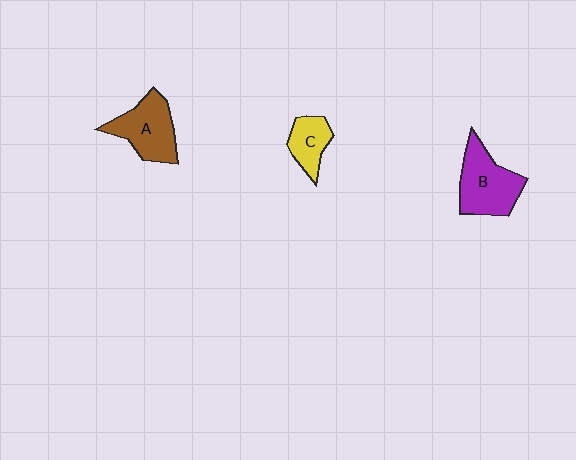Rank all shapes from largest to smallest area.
From largest to smallest: B (purple), A (brown), C (yellow).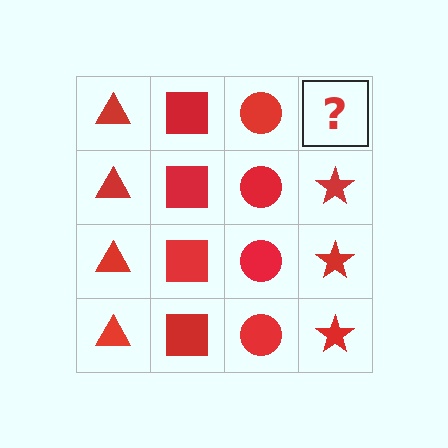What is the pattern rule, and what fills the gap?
The rule is that each column has a consistent shape. The gap should be filled with a red star.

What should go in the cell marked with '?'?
The missing cell should contain a red star.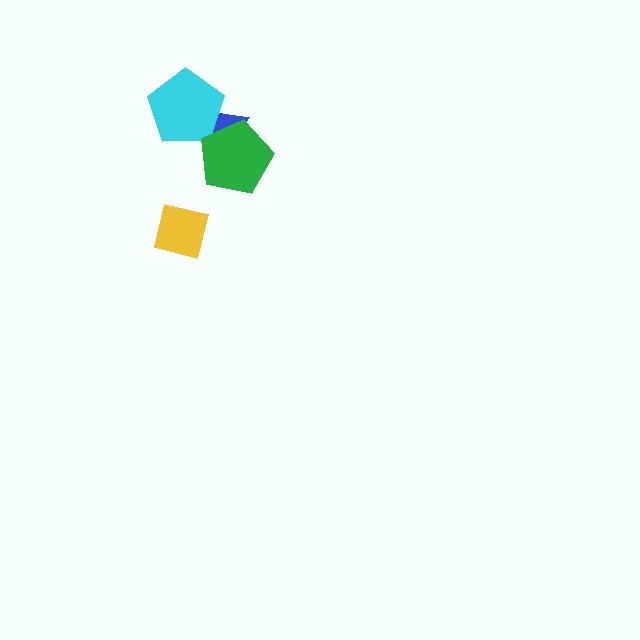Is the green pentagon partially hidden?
No, no other shape covers it.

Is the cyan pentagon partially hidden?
Yes, it is partially covered by another shape.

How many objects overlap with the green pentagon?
2 objects overlap with the green pentagon.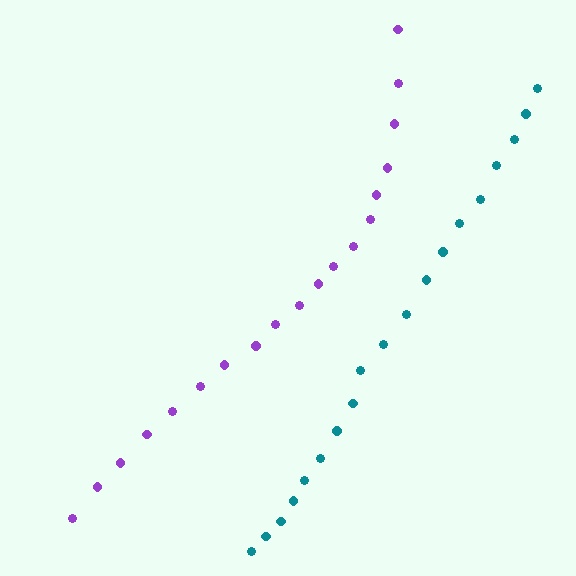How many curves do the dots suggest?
There are 2 distinct paths.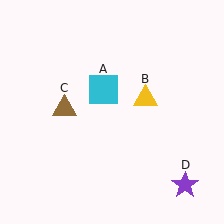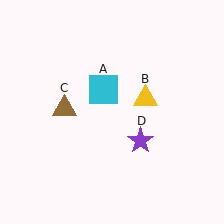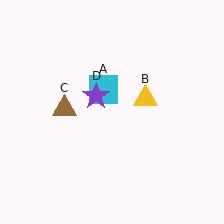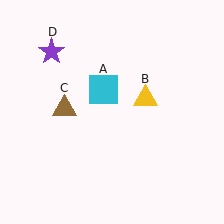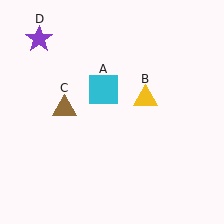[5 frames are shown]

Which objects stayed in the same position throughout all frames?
Cyan square (object A) and yellow triangle (object B) and brown triangle (object C) remained stationary.